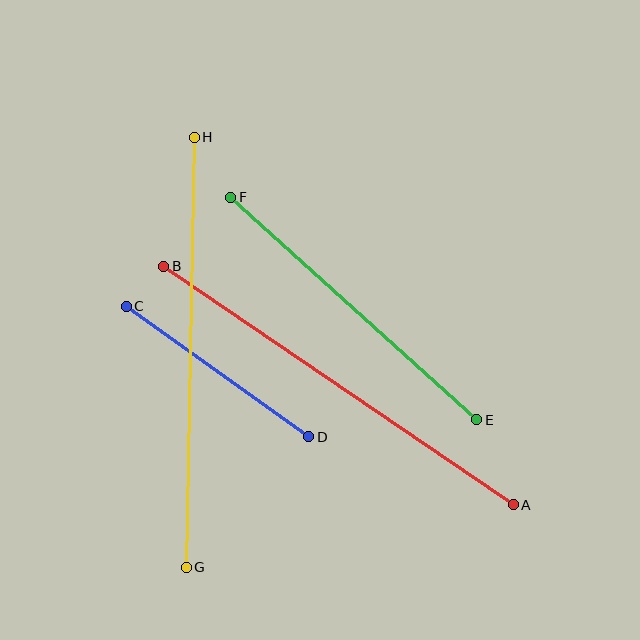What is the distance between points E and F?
The distance is approximately 332 pixels.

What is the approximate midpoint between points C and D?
The midpoint is at approximately (218, 372) pixels.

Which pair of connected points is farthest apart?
Points G and H are farthest apart.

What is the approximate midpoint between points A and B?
The midpoint is at approximately (338, 386) pixels.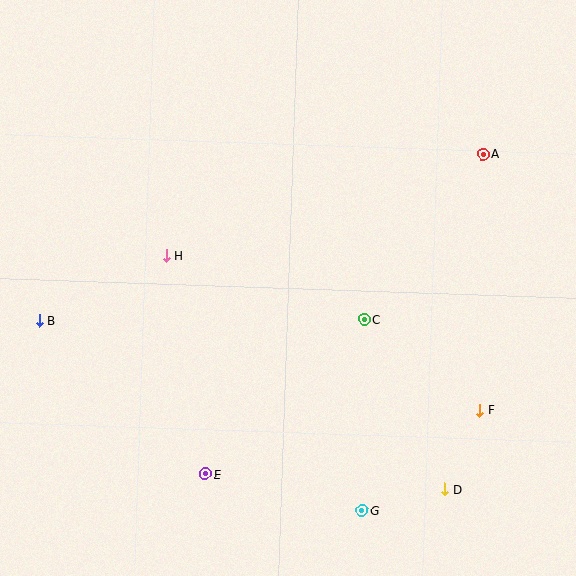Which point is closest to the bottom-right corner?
Point D is closest to the bottom-right corner.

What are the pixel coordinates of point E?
Point E is at (205, 474).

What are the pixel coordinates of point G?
Point G is at (362, 511).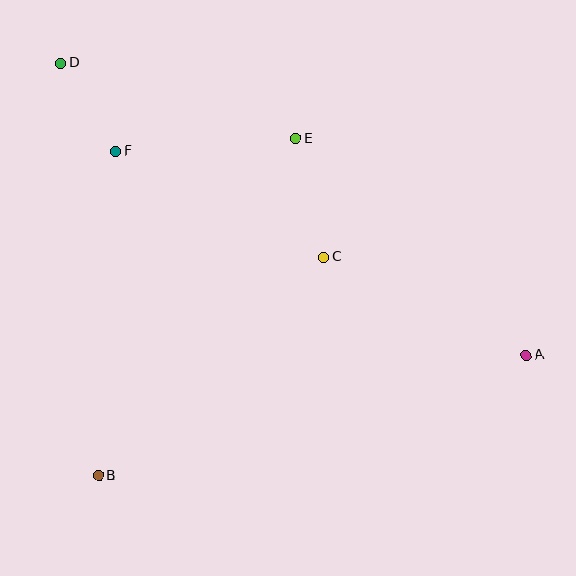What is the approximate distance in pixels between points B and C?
The distance between B and C is approximately 313 pixels.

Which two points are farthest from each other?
Points A and D are farthest from each other.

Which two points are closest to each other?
Points D and F are closest to each other.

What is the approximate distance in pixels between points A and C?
The distance between A and C is approximately 225 pixels.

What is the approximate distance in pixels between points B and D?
The distance between B and D is approximately 414 pixels.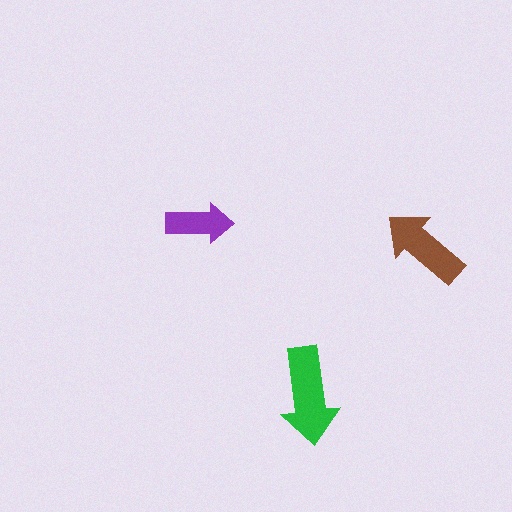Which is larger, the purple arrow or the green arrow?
The green one.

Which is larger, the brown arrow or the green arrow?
The green one.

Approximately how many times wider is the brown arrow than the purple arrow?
About 1.5 times wider.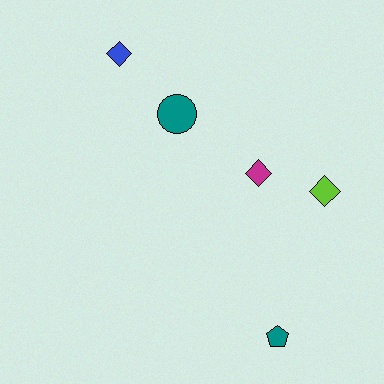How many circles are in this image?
There is 1 circle.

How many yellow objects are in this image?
There are no yellow objects.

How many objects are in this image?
There are 5 objects.